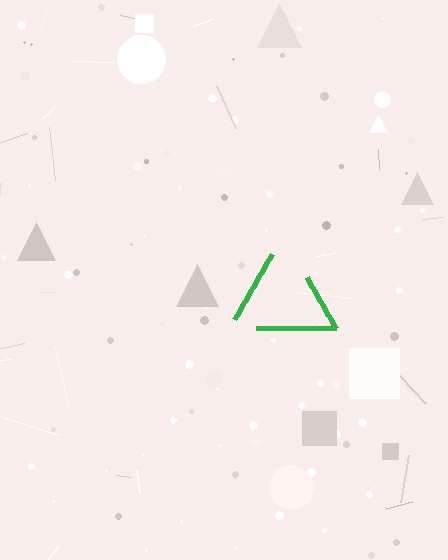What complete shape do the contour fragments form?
The contour fragments form a triangle.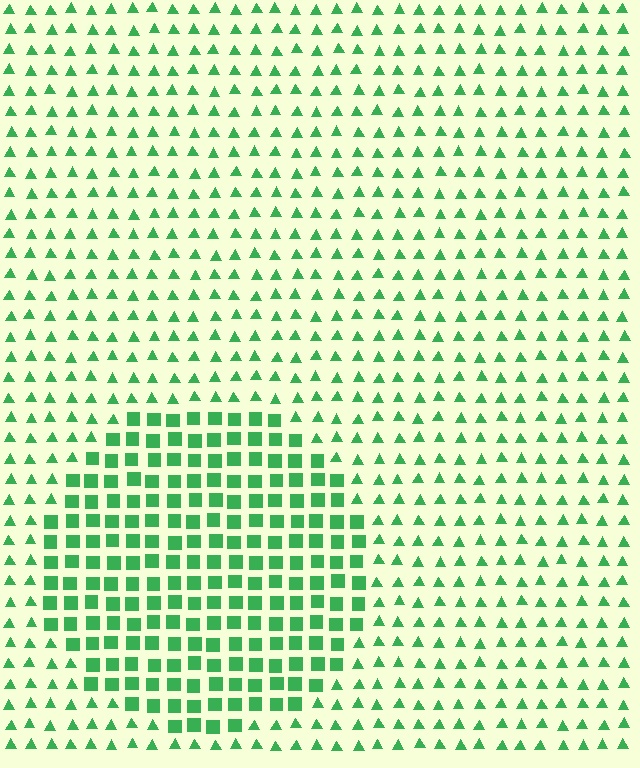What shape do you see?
I see a circle.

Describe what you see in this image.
The image is filled with small green elements arranged in a uniform grid. A circle-shaped region contains squares, while the surrounding area contains triangles. The boundary is defined purely by the change in element shape.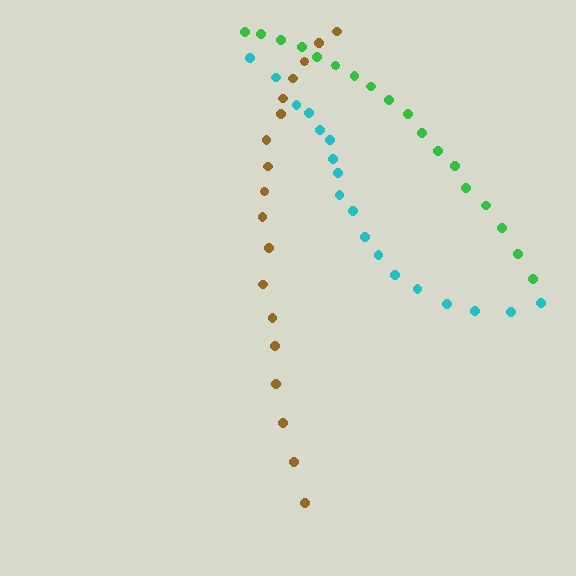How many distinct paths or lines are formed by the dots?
There are 3 distinct paths.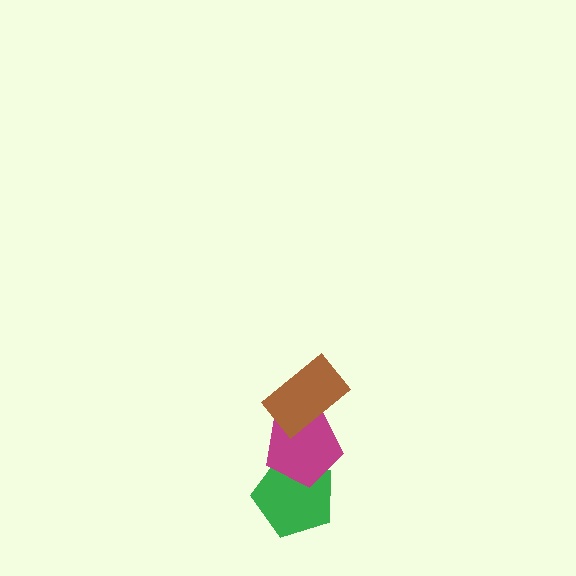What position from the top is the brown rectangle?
The brown rectangle is 1st from the top.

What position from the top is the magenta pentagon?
The magenta pentagon is 2nd from the top.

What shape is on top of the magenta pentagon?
The brown rectangle is on top of the magenta pentagon.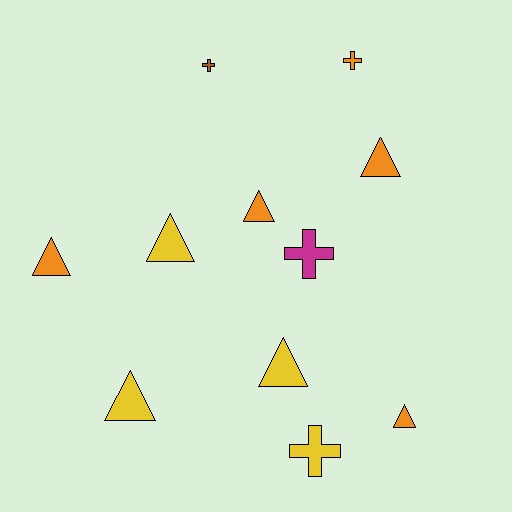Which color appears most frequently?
Orange, with 5 objects.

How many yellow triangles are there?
There are 3 yellow triangles.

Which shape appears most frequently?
Triangle, with 7 objects.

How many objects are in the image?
There are 11 objects.